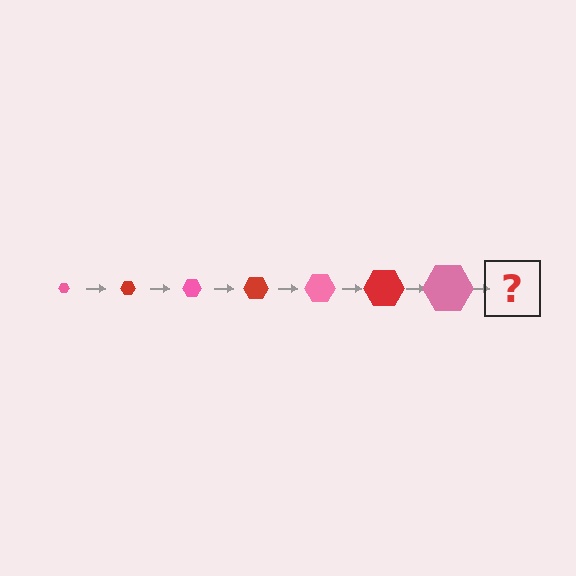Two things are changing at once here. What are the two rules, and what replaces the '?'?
The two rules are that the hexagon grows larger each step and the color cycles through pink and red. The '?' should be a red hexagon, larger than the previous one.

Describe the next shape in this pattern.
It should be a red hexagon, larger than the previous one.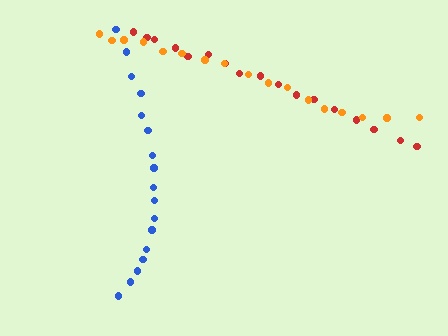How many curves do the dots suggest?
There are 3 distinct paths.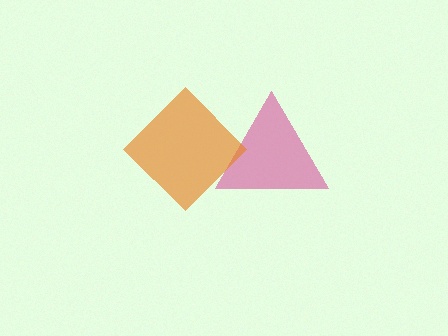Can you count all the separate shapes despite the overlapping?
Yes, there are 2 separate shapes.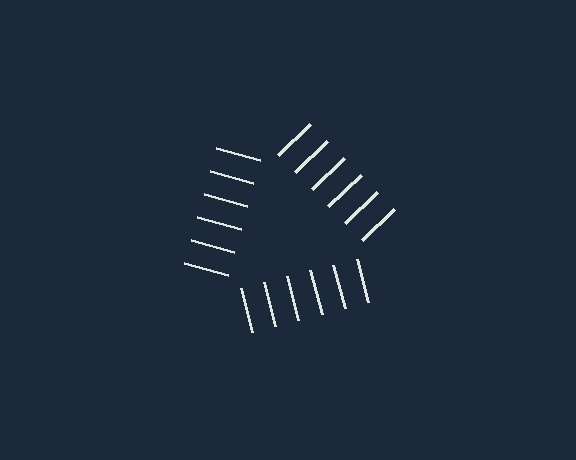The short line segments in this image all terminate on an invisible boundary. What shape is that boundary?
An illusory triangle — the line segments terminate on its edges but no continuous stroke is drawn.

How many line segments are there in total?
18 — 6 along each of the 3 edges.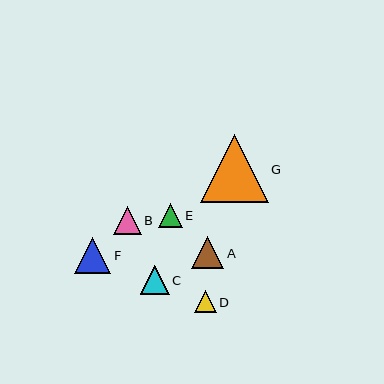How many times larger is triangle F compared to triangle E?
Triangle F is approximately 1.5 times the size of triangle E.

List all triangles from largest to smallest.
From largest to smallest: G, F, A, C, B, E, D.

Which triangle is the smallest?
Triangle D is the smallest with a size of approximately 22 pixels.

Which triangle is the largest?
Triangle G is the largest with a size of approximately 68 pixels.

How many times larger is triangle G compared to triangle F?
Triangle G is approximately 1.9 times the size of triangle F.